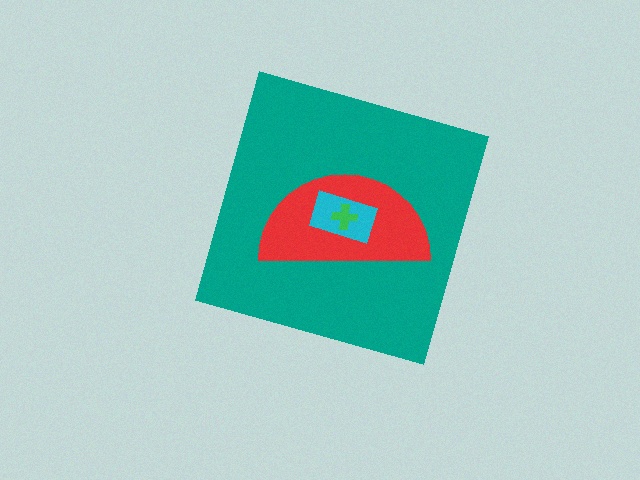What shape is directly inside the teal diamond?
The red semicircle.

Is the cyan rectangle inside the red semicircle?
Yes.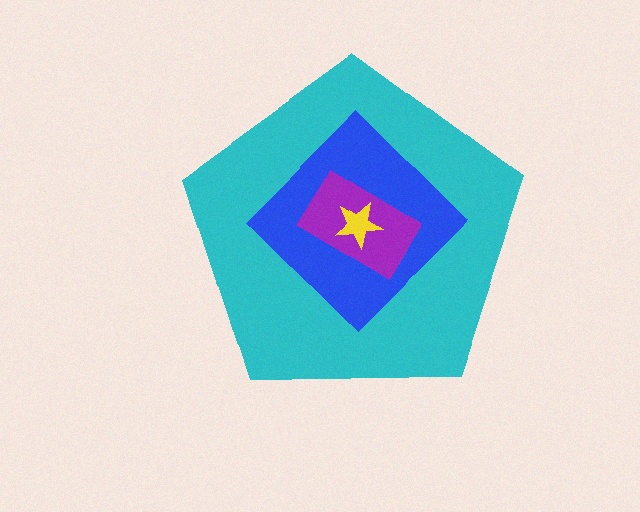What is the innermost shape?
The yellow star.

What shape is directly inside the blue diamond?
The purple rectangle.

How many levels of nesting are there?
4.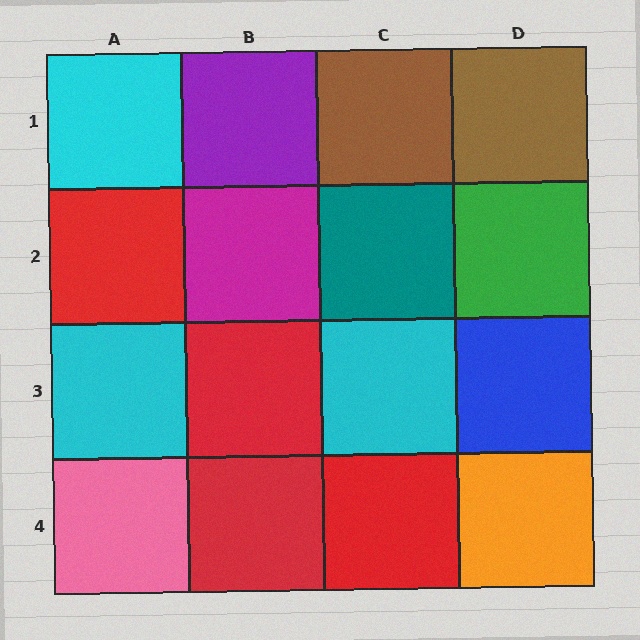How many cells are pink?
1 cell is pink.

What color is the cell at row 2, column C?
Teal.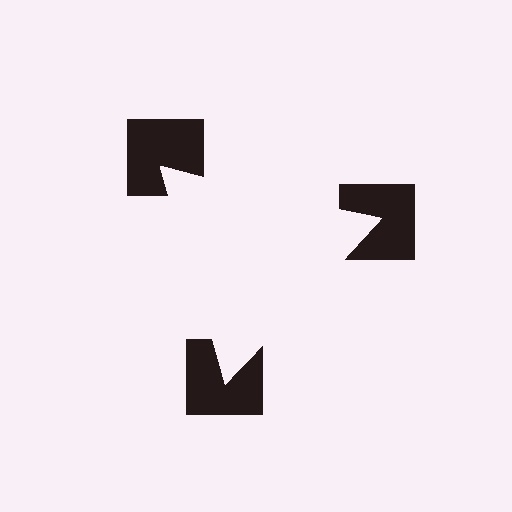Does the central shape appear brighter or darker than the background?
It typically appears slightly brighter than the background, even though no actual brightness change is drawn.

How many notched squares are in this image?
There are 3 — one at each vertex of the illusory triangle.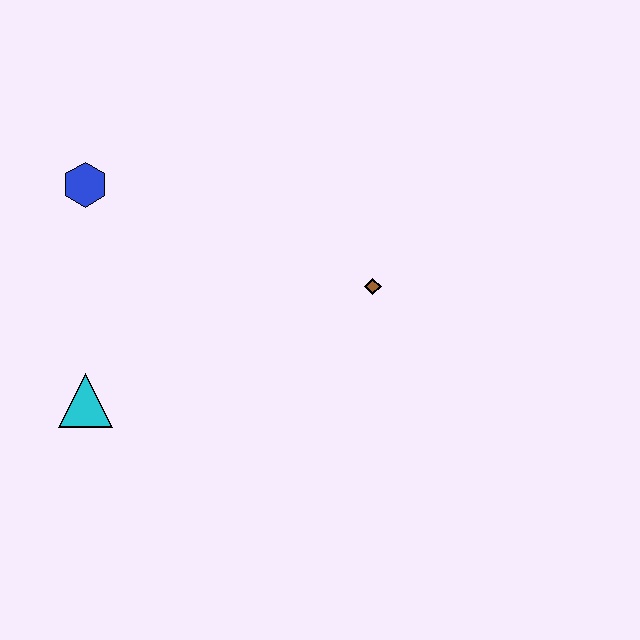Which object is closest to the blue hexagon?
The cyan triangle is closest to the blue hexagon.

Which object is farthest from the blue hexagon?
The brown diamond is farthest from the blue hexagon.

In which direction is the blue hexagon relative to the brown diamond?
The blue hexagon is to the left of the brown diamond.